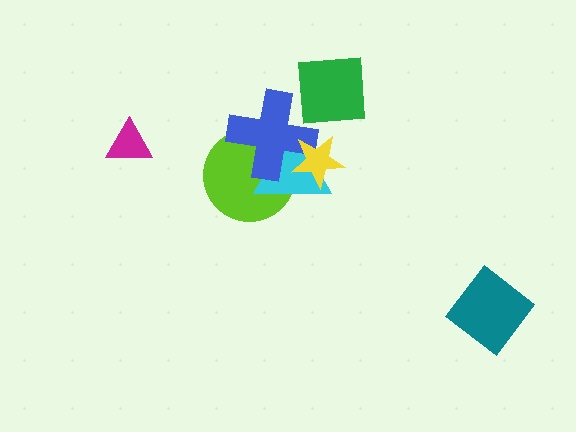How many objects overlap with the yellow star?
2 objects overlap with the yellow star.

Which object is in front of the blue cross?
The yellow star is in front of the blue cross.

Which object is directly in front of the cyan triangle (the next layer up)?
The blue cross is directly in front of the cyan triangle.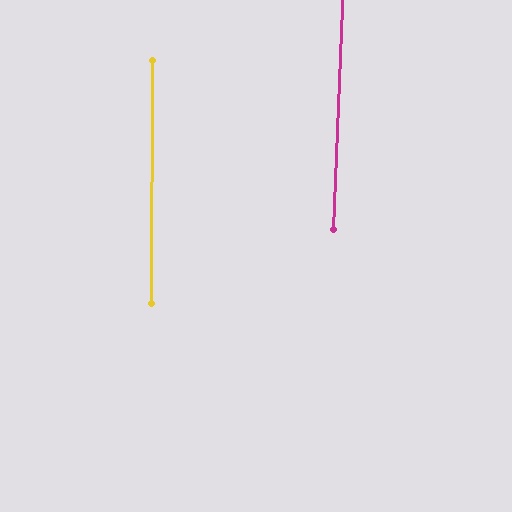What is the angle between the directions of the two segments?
Approximately 2 degrees.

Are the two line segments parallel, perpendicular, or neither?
Parallel — their directions differ by only 1.9°.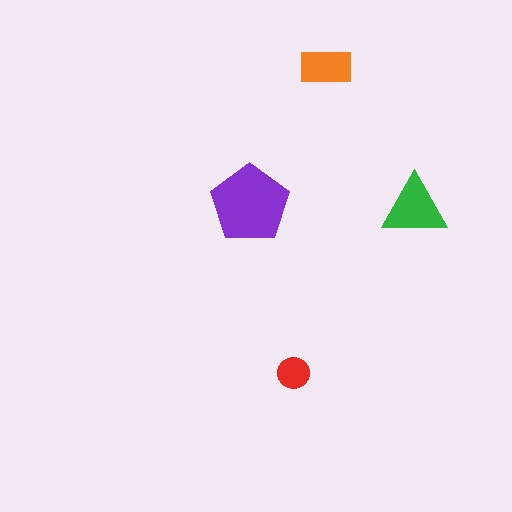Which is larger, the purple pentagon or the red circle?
The purple pentagon.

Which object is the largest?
The purple pentagon.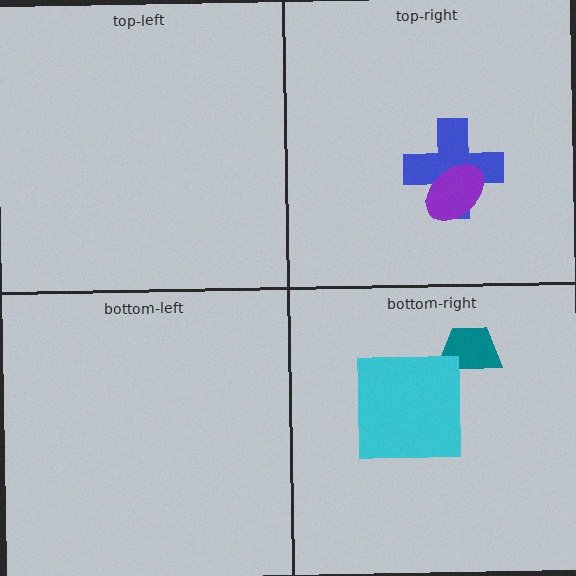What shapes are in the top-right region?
The blue cross, the purple ellipse.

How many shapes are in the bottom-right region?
2.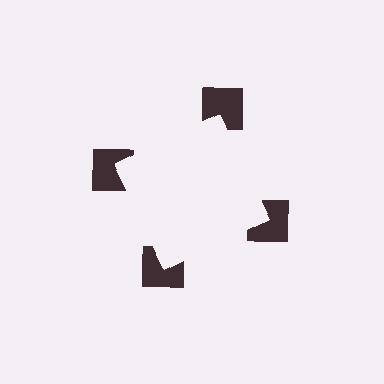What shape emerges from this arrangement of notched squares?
An illusory square — its edges are inferred from the aligned wedge cuts in the notched squares, not physically drawn.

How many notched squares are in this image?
There are 4 — one at each vertex of the illusory square.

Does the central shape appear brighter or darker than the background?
It typically appears slightly brighter than the background, even though no actual brightness change is drawn.